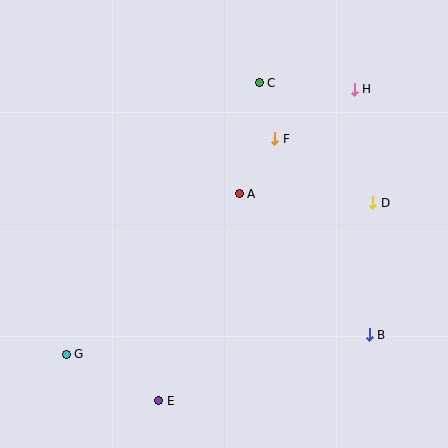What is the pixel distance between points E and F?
The distance between E and F is 287 pixels.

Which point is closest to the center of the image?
Point A at (239, 194) is closest to the center.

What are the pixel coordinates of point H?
Point H is at (354, 89).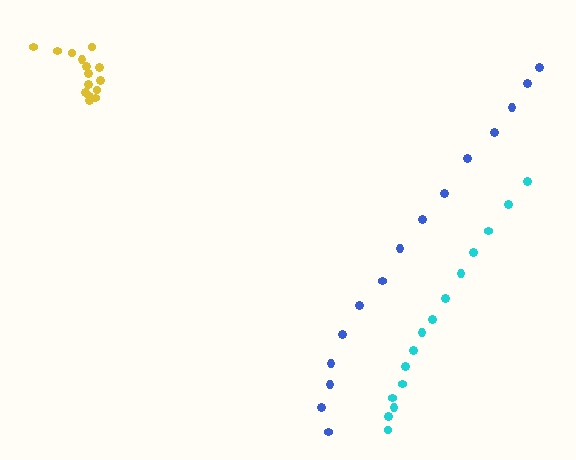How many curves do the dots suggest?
There are 3 distinct paths.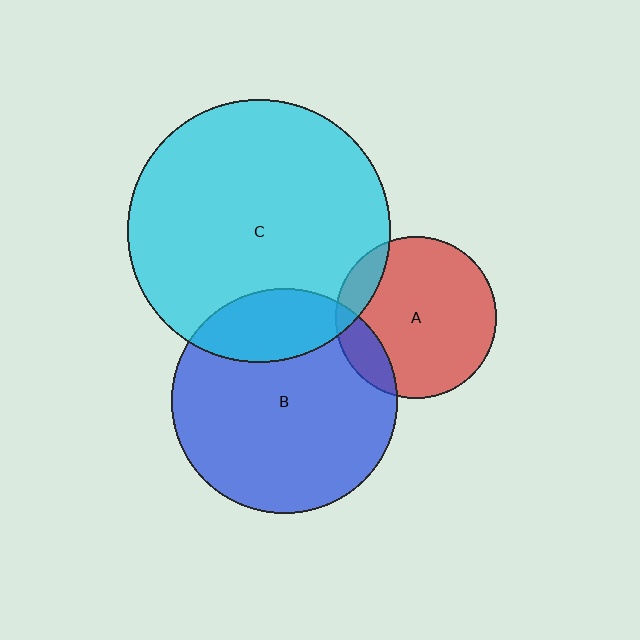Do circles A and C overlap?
Yes.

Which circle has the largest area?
Circle C (cyan).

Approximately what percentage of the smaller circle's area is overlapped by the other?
Approximately 10%.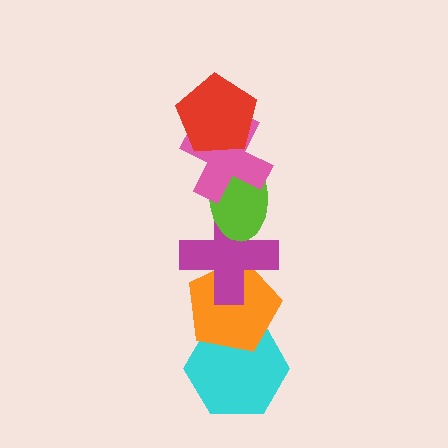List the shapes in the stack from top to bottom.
From top to bottom: the red pentagon, the pink cross, the lime ellipse, the magenta cross, the orange pentagon, the cyan hexagon.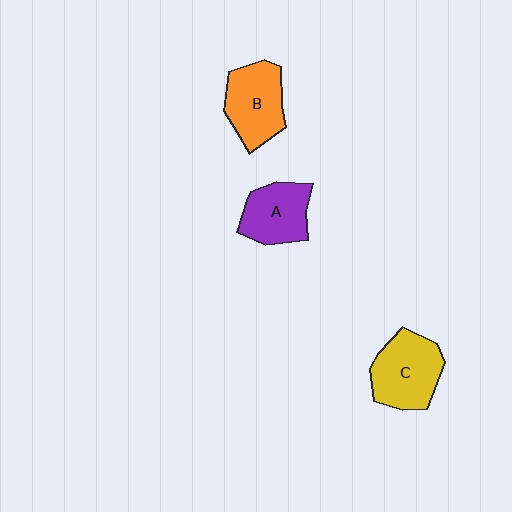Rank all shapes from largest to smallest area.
From largest to smallest: C (yellow), B (orange), A (purple).